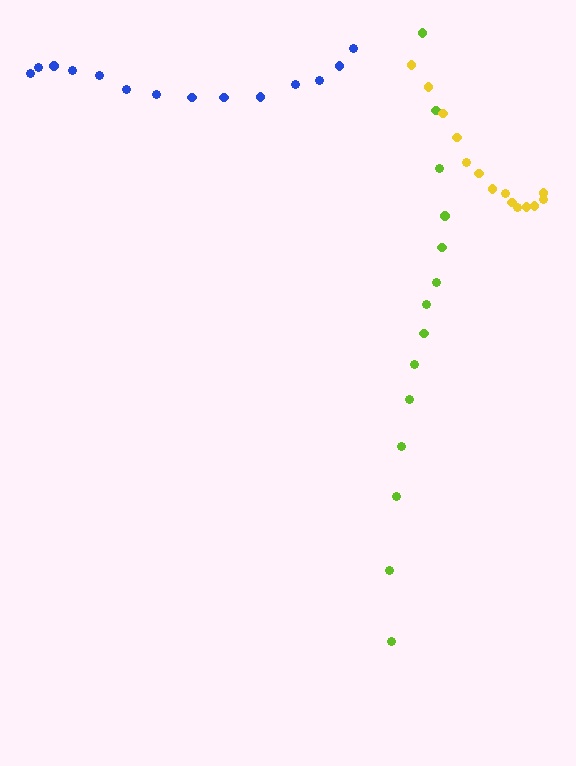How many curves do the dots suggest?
There are 3 distinct paths.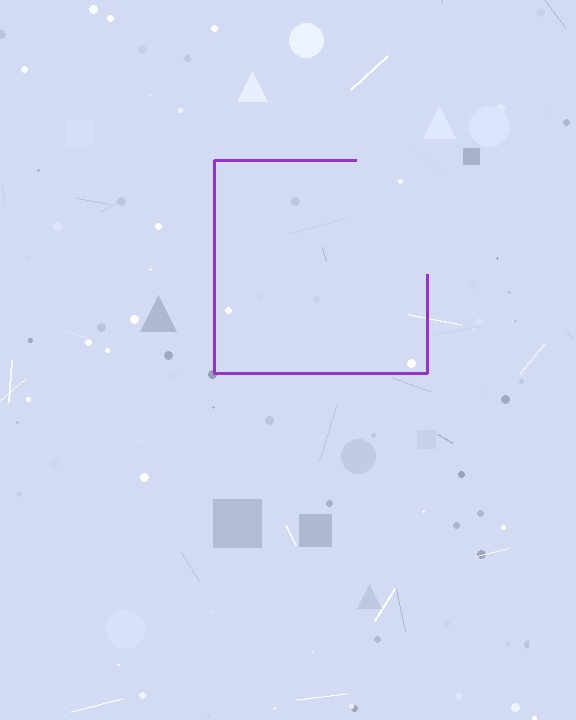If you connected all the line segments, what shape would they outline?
They would outline a square.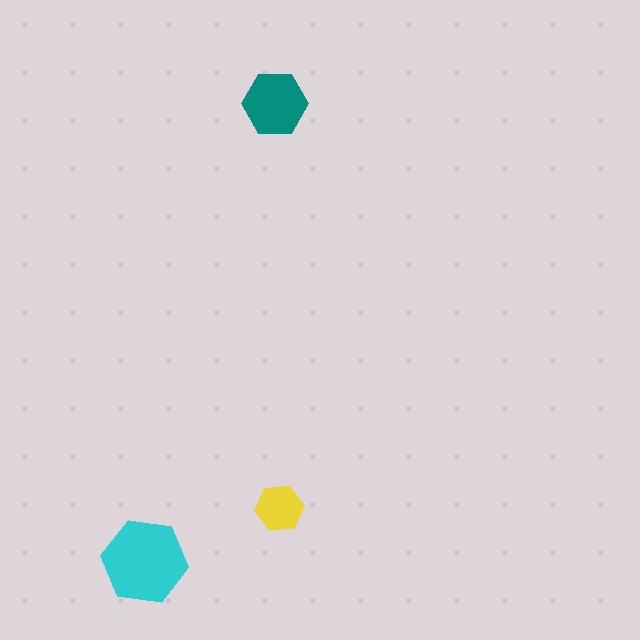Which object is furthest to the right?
The yellow hexagon is rightmost.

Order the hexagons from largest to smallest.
the cyan one, the teal one, the yellow one.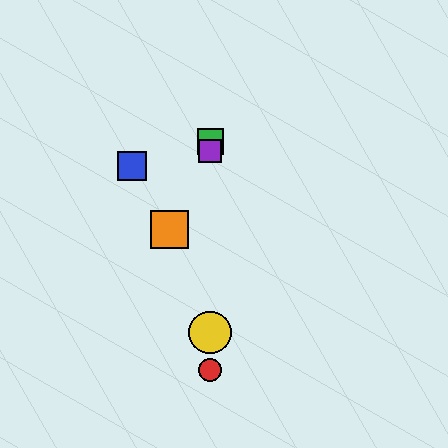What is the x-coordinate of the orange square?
The orange square is at x≈170.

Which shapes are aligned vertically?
The red circle, the green square, the yellow circle, the purple square are aligned vertically.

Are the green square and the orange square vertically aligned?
No, the green square is at x≈210 and the orange square is at x≈170.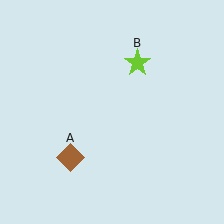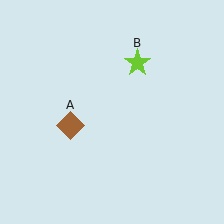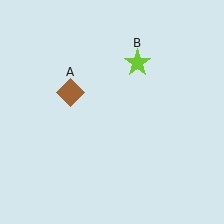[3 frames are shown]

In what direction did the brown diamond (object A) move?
The brown diamond (object A) moved up.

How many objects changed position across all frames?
1 object changed position: brown diamond (object A).